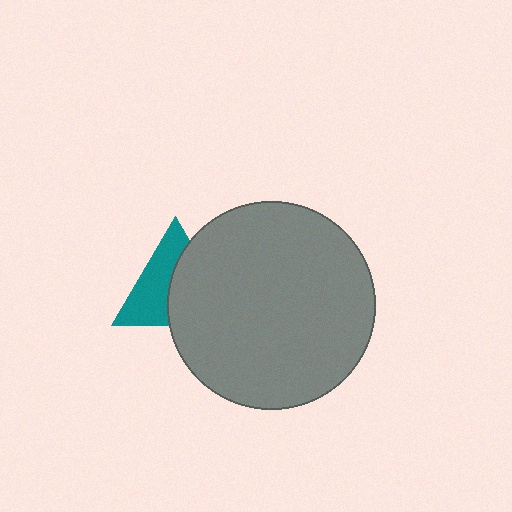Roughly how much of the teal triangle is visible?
About half of it is visible (roughly 50%).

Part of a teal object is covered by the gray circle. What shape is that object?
It is a triangle.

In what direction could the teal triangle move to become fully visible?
The teal triangle could move left. That would shift it out from behind the gray circle entirely.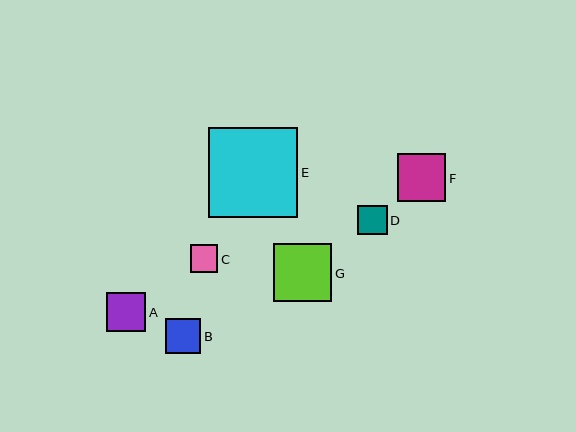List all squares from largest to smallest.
From largest to smallest: E, G, F, A, B, D, C.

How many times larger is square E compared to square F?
Square E is approximately 1.9 times the size of square F.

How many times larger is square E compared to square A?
Square E is approximately 2.3 times the size of square A.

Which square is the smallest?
Square C is the smallest with a size of approximately 27 pixels.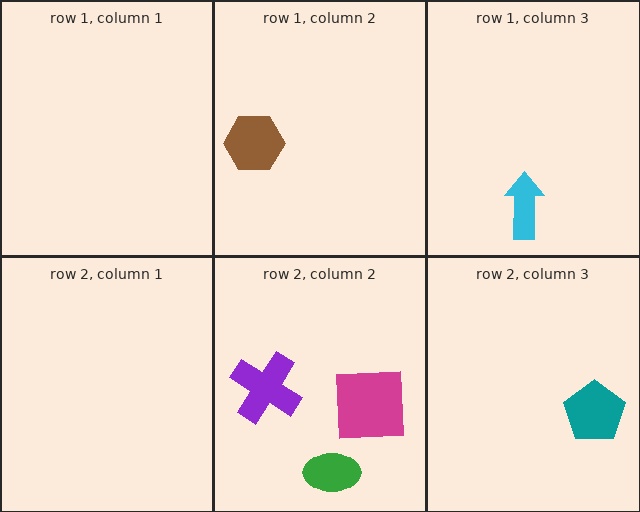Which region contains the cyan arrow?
The row 1, column 3 region.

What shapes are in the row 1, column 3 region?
The cyan arrow.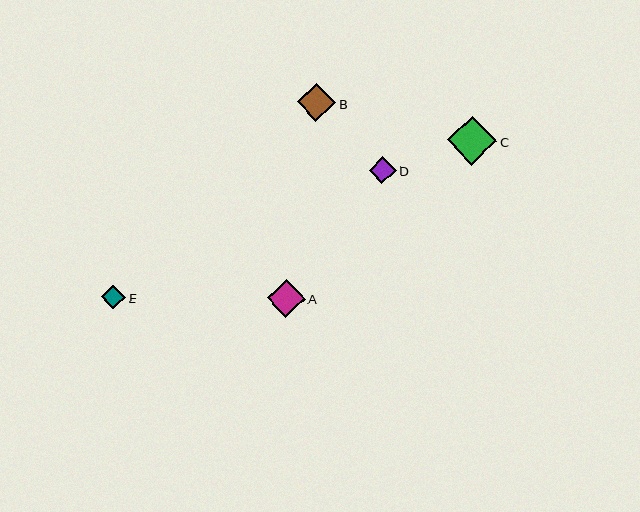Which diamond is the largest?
Diamond C is the largest with a size of approximately 49 pixels.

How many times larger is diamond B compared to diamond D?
Diamond B is approximately 1.4 times the size of diamond D.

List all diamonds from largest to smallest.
From largest to smallest: C, B, A, D, E.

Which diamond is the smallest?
Diamond E is the smallest with a size of approximately 24 pixels.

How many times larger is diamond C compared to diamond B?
Diamond C is approximately 1.3 times the size of diamond B.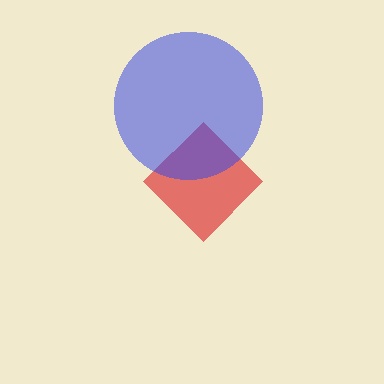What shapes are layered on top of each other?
The layered shapes are: a red diamond, a blue circle.